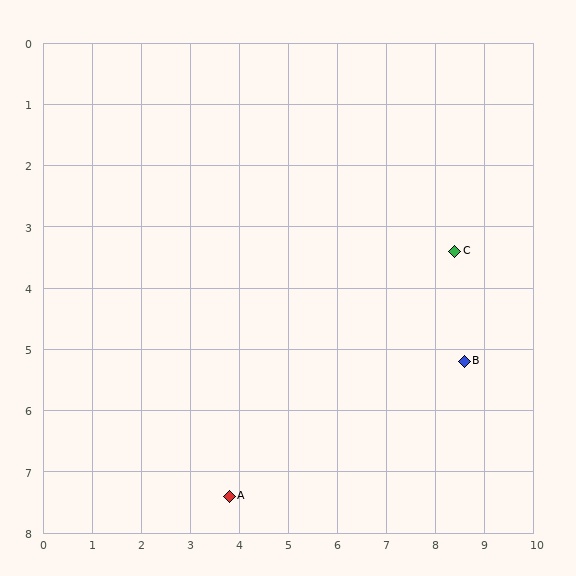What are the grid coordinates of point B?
Point B is at approximately (8.6, 5.2).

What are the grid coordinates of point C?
Point C is at approximately (8.4, 3.4).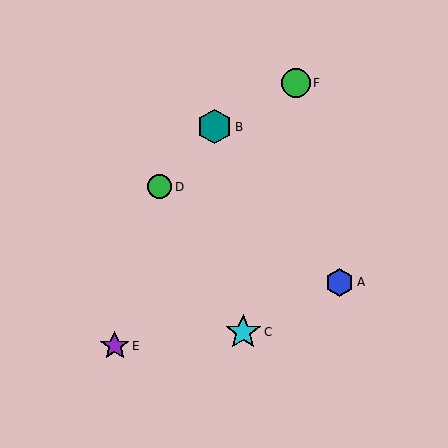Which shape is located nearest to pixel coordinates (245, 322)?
The cyan star (labeled C) at (243, 332) is nearest to that location.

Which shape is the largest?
The cyan star (labeled C) is the largest.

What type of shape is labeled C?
Shape C is a cyan star.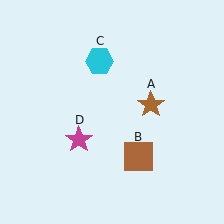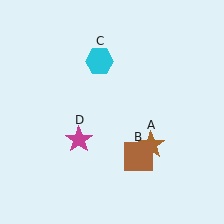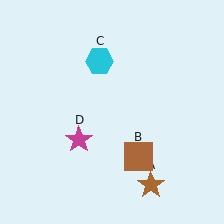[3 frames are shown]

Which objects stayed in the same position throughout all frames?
Brown square (object B) and cyan hexagon (object C) and magenta star (object D) remained stationary.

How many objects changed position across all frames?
1 object changed position: brown star (object A).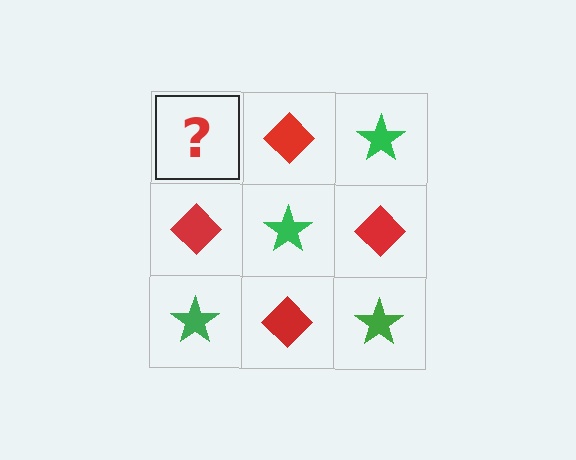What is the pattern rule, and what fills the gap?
The rule is that it alternates green star and red diamond in a checkerboard pattern. The gap should be filled with a green star.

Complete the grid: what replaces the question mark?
The question mark should be replaced with a green star.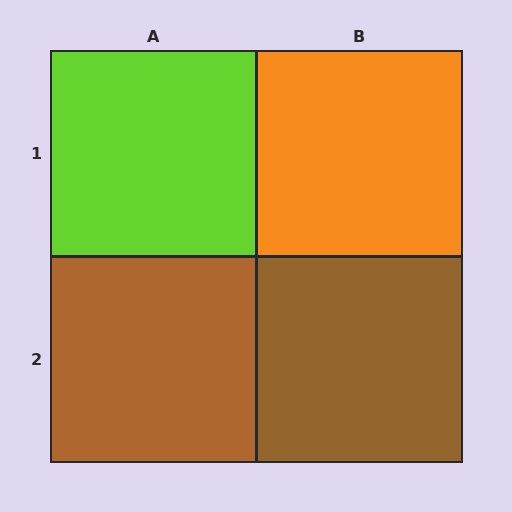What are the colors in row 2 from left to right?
Brown, brown.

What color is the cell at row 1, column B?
Orange.